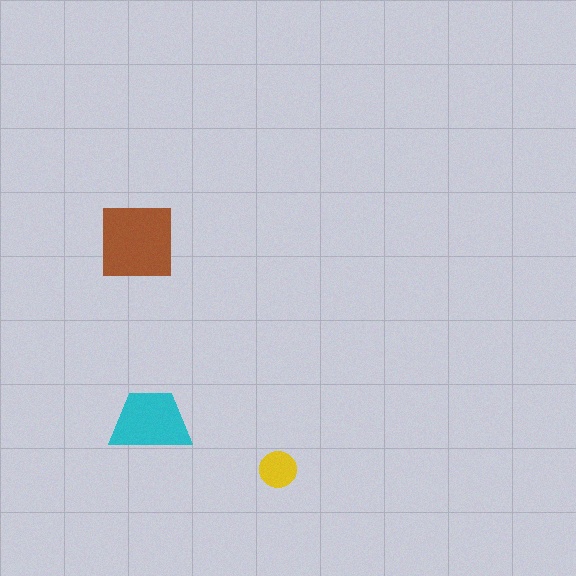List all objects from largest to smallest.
The brown square, the cyan trapezoid, the yellow circle.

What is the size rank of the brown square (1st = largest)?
1st.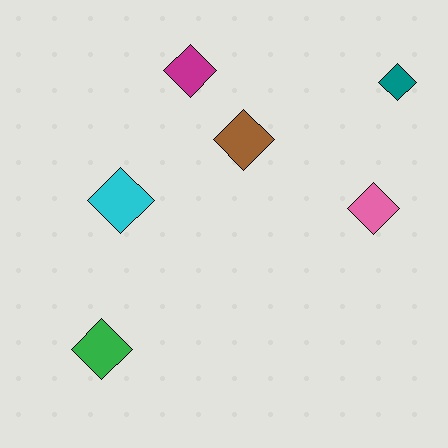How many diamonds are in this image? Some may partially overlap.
There are 6 diamonds.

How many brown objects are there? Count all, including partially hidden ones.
There is 1 brown object.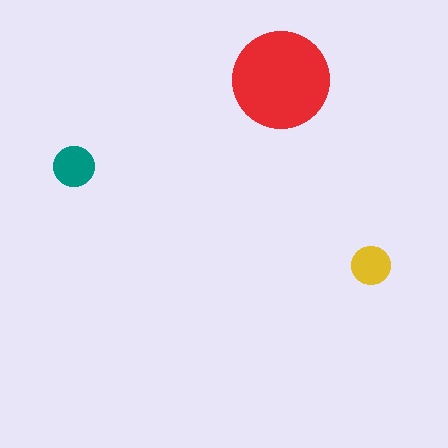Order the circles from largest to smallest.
the red one, the teal one, the yellow one.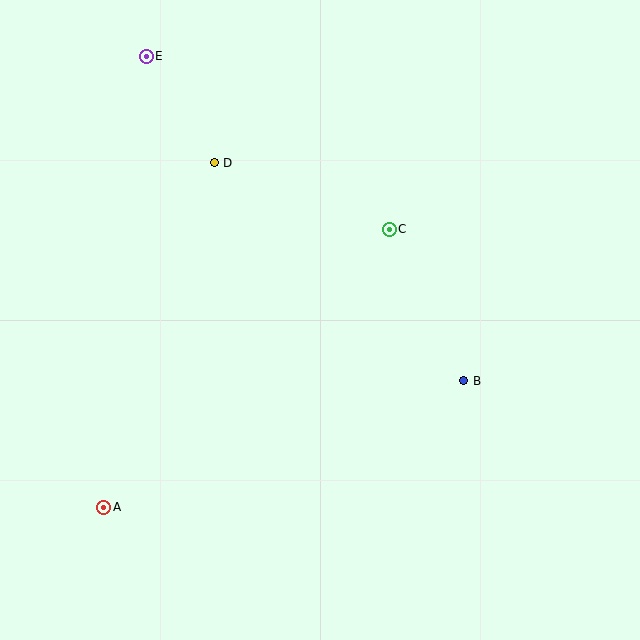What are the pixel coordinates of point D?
Point D is at (214, 163).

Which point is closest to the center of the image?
Point C at (389, 229) is closest to the center.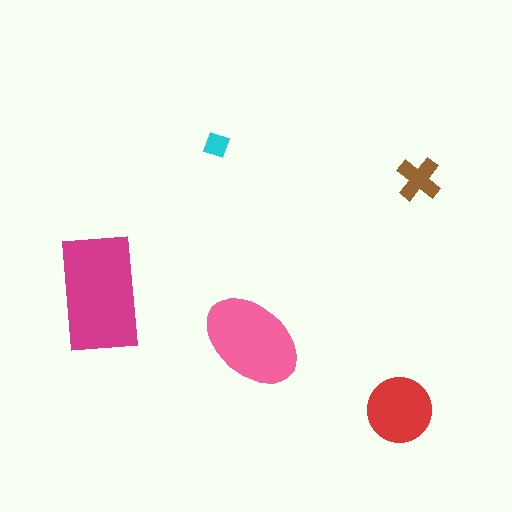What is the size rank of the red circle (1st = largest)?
3rd.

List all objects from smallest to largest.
The cyan diamond, the brown cross, the red circle, the pink ellipse, the magenta rectangle.